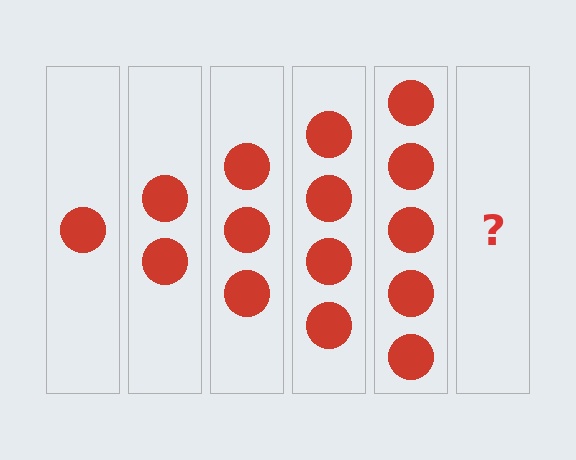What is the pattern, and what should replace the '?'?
The pattern is that each step adds one more circle. The '?' should be 6 circles.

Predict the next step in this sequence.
The next step is 6 circles.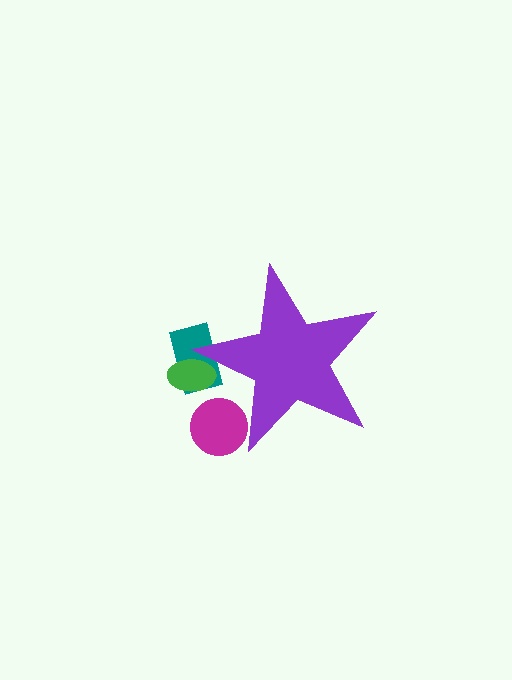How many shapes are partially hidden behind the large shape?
3 shapes are partially hidden.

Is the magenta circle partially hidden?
Yes, the magenta circle is partially hidden behind the purple star.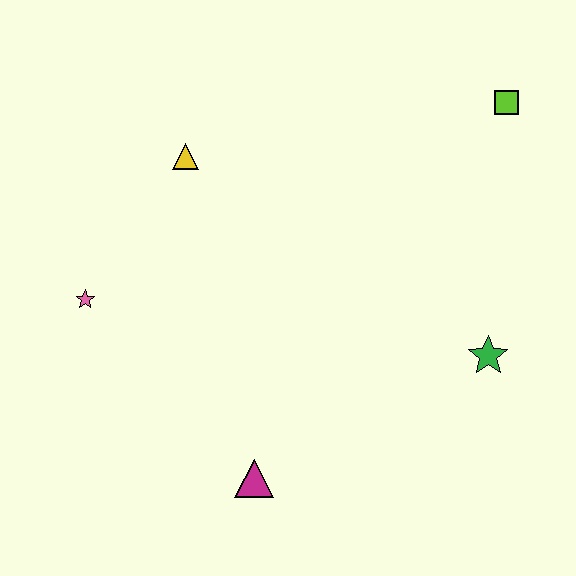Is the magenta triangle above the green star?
No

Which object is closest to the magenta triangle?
The pink star is closest to the magenta triangle.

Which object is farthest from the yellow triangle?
The green star is farthest from the yellow triangle.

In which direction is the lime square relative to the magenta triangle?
The lime square is above the magenta triangle.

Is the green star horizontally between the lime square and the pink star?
Yes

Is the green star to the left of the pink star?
No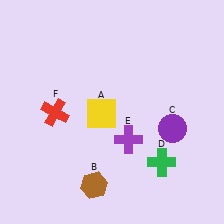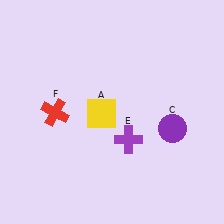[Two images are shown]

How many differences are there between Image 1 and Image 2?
There are 2 differences between the two images.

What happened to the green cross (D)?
The green cross (D) was removed in Image 2. It was in the bottom-right area of Image 1.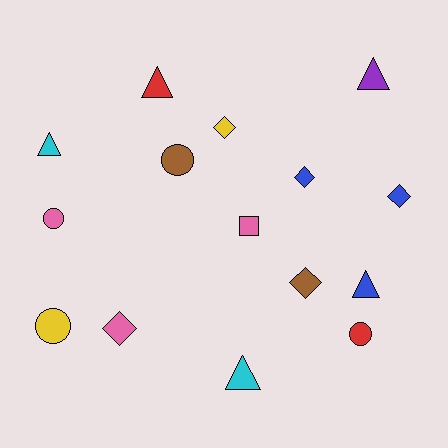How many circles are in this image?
There are 4 circles.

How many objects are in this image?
There are 15 objects.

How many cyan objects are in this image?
There are 2 cyan objects.